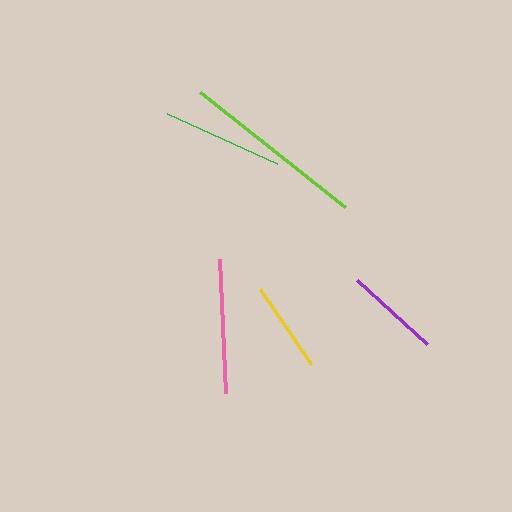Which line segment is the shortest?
The yellow line is the shortest at approximately 91 pixels.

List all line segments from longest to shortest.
From longest to shortest: lime, pink, green, purple, yellow.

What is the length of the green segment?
The green segment is approximately 121 pixels long.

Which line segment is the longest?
The lime line is the longest at approximately 185 pixels.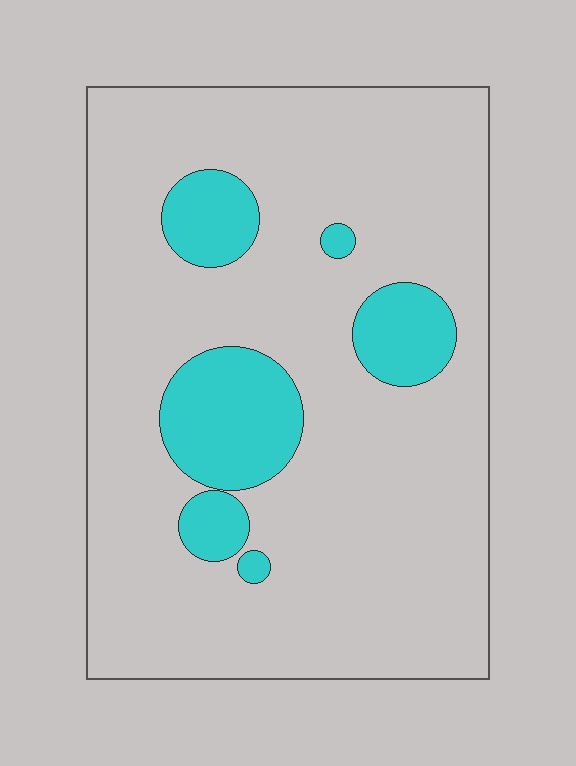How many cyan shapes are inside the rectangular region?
6.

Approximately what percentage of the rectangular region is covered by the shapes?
Approximately 15%.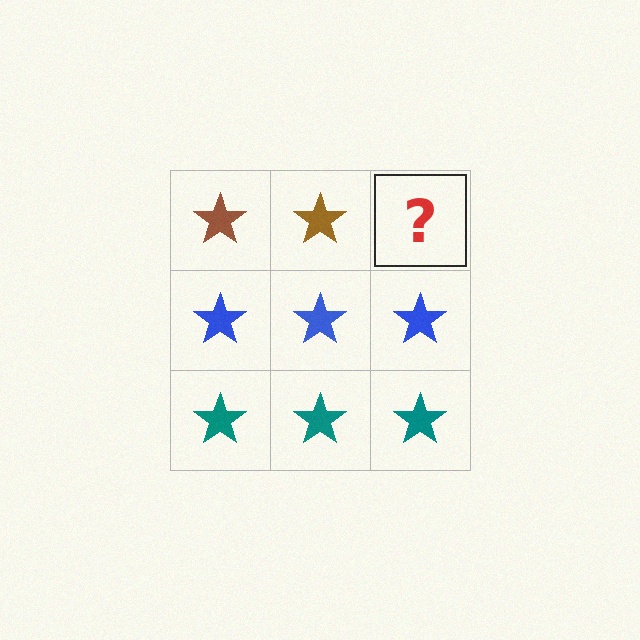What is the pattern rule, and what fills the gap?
The rule is that each row has a consistent color. The gap should be filled with a brown star.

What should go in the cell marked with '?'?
The missing cell should contain a brown star.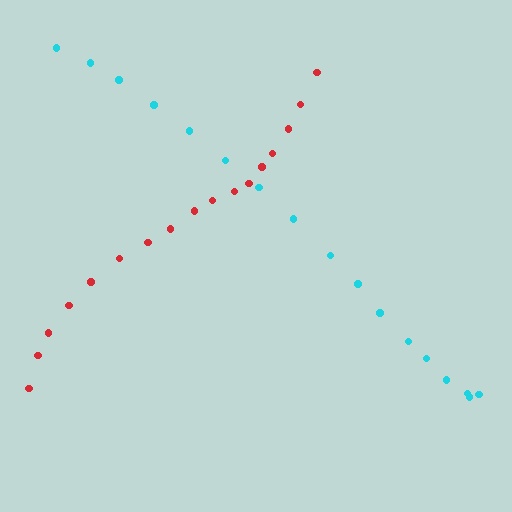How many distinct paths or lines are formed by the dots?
There are 2 distinct paths.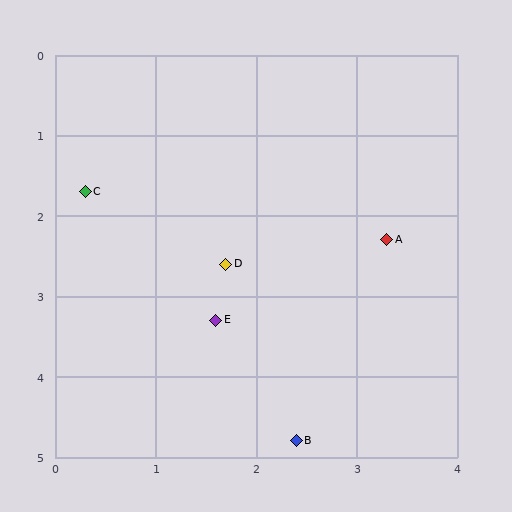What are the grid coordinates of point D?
Point D is at approximately (1.7, 2.6).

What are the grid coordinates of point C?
Point C is at approximately (0.3, 1.7).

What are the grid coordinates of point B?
Point B is at approximately (2.4, 4.8).